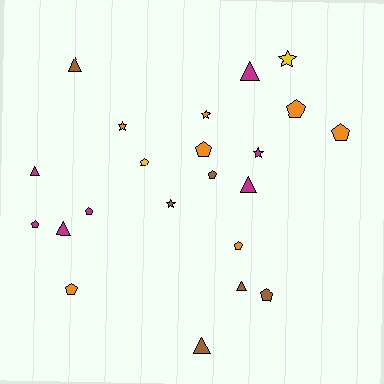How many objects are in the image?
There are 22 objects.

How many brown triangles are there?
There are 3 brown triangles.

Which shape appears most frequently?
Pentagon, with 10 objects.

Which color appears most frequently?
Magenta, with 7 objects.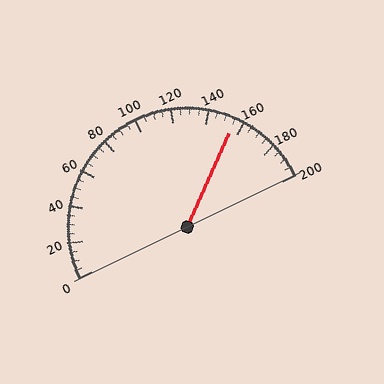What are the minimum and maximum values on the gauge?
The gauge ranges from 0 to 200.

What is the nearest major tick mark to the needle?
The nearest major tick mark is 160.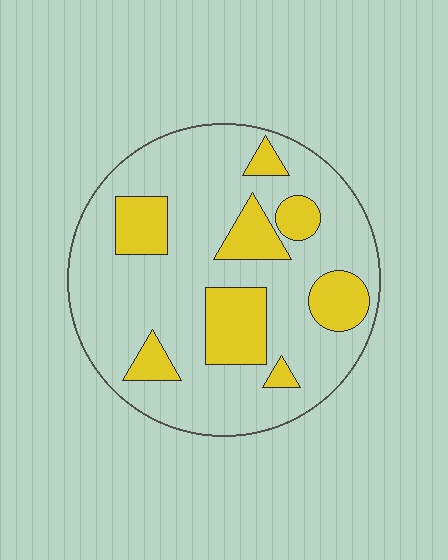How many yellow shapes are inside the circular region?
8.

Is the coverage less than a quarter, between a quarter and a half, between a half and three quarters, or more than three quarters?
Less than a quarter.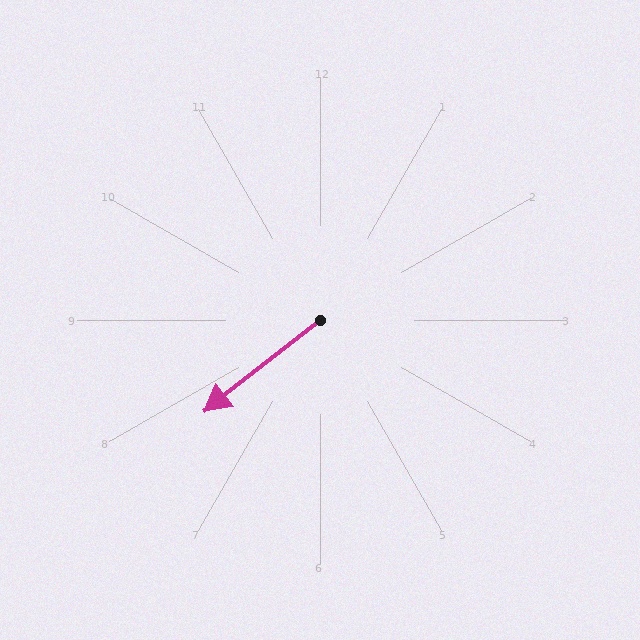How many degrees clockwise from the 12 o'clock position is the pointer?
Approximately 232 degrees.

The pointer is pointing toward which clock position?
Roughly 8 o'clock.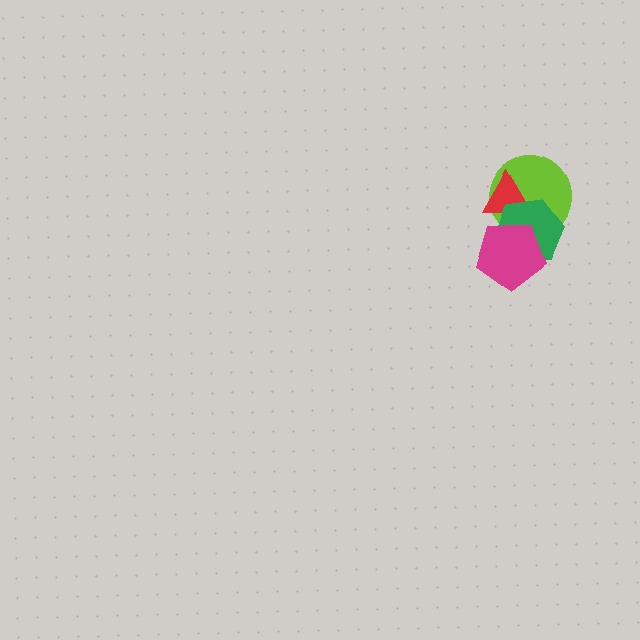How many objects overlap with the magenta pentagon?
3 objects overlap with the magenta pentagon.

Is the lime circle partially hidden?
Yes, it is partially covered by another shape.